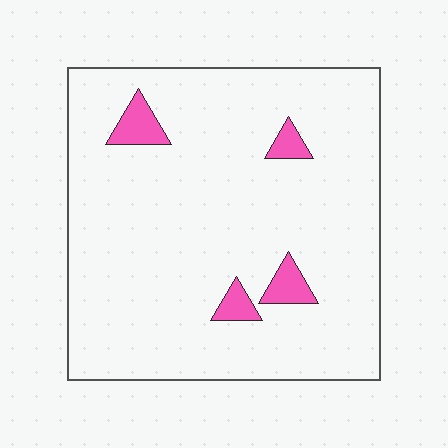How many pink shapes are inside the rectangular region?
4.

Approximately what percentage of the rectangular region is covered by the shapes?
Approximately 5%.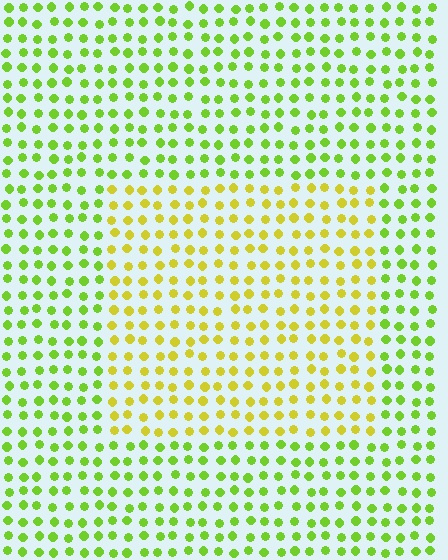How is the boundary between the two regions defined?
The boundary is defined purely by a slight shift in hue (about 35 degrees). Spacing, size, and orientation are identical on both sides.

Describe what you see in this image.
The image is filled with small lime elements in a uniform arrangement. A rectangle-shaped region is visible where the elements are tinted to a slightly different hue, forming a subtle color boundary.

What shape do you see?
I see a rectangle.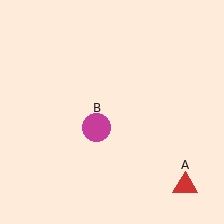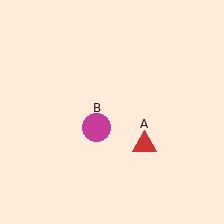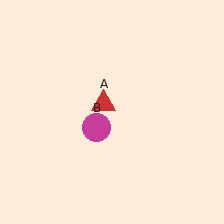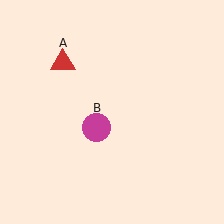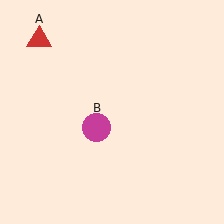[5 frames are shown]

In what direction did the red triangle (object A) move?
The red triangle (object A) moved up and to the left.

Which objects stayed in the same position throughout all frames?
Magenta circle (object B) remained stationary.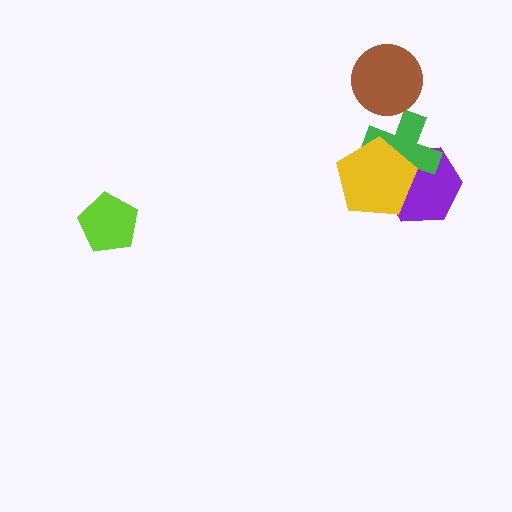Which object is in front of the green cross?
The yellow pentagon is in front of the green cross.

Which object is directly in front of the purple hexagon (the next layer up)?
The green cross is directly in front of the purple hexagon.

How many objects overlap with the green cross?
2 objects overlap with the green cross.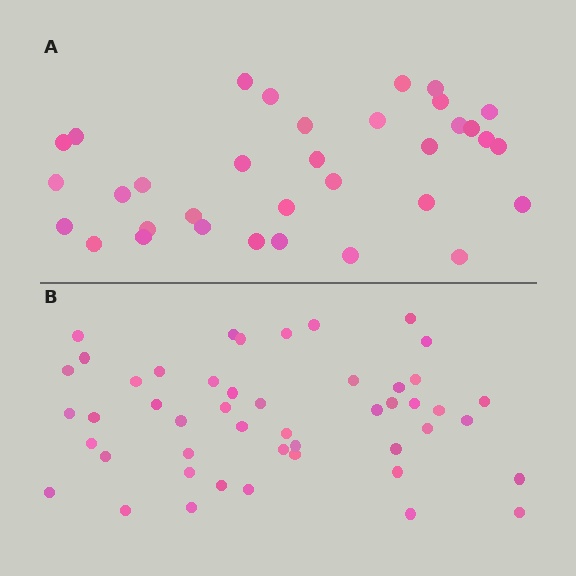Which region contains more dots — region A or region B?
Region B (the bottom region) has more dots.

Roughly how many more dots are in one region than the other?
Region B has approximately 15 more dots than region A.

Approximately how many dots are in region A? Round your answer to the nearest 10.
About 30 dots. (The exact count is 34, which rounds to 30.)